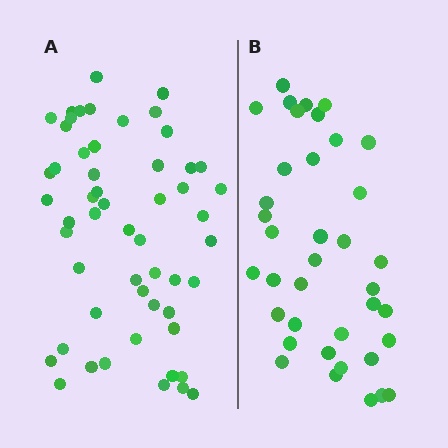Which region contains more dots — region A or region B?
Region A (the left region) has more dots.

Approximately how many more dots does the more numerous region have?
Region A has approximately 15 more dots than region B.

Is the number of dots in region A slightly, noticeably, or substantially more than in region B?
Region A has noticeably more, but not dramatically so. The ratio is roughly 1.4 to 1.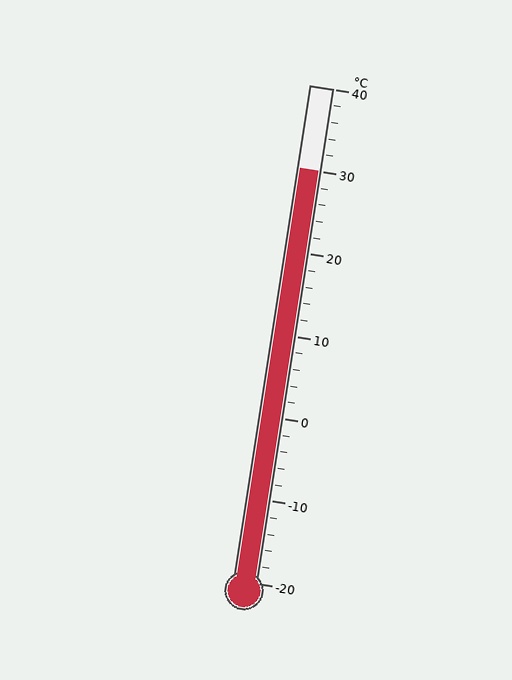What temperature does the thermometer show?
The thermometer shows approximately 30°C.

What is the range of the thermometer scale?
The thermometer scale ranges from -20°C to 40°C.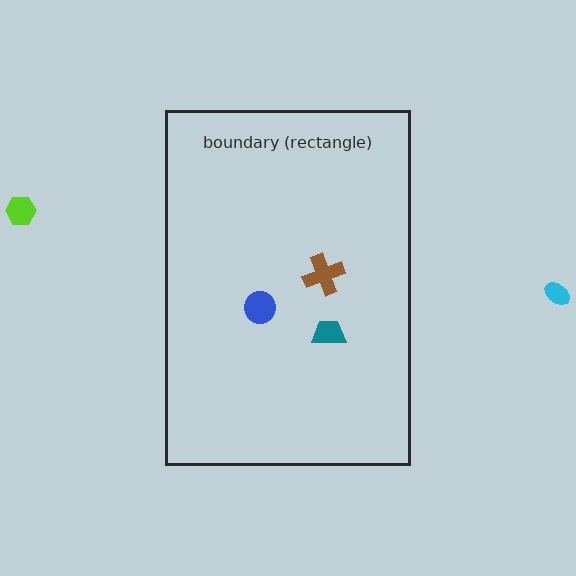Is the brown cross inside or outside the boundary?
Inside.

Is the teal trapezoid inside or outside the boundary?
Inside.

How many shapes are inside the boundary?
3 inside, 2 outside.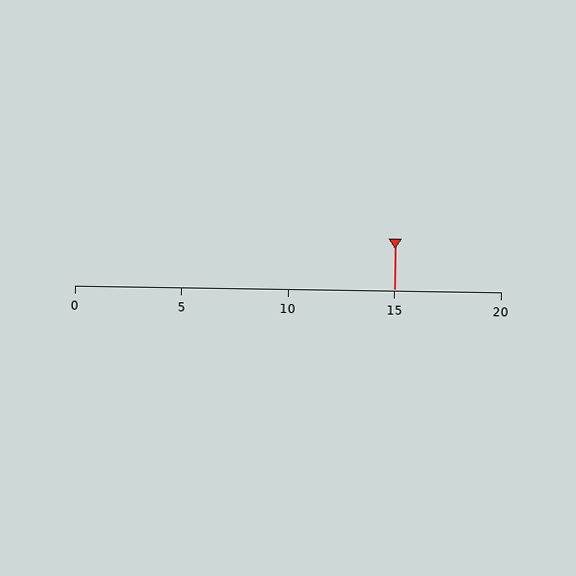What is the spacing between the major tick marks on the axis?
The major ticks are spaced 5 apart.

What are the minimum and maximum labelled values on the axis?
The axis runs from 0 to 20.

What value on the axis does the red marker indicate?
The marker indicates approximately 15.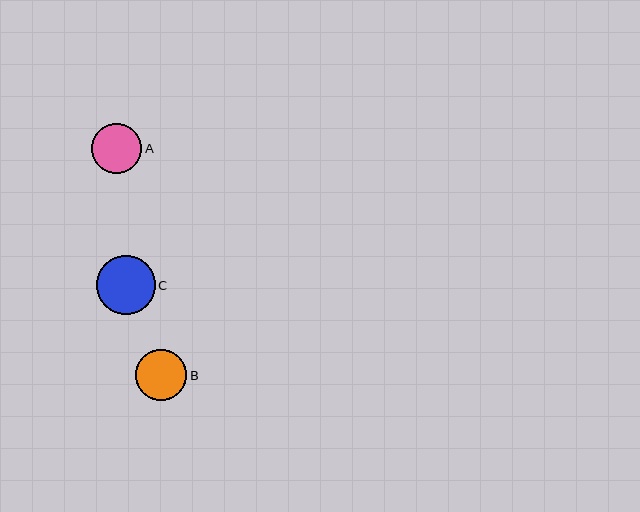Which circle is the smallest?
Circle A is the smallest with a size of approximately 50 pixels.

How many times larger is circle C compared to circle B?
Circle C is approximately 1.1 times the size of circle B.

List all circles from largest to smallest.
From largest to smallest: C, B, A.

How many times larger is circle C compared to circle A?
Circle C is approximately 1.2 times the size of circle A.